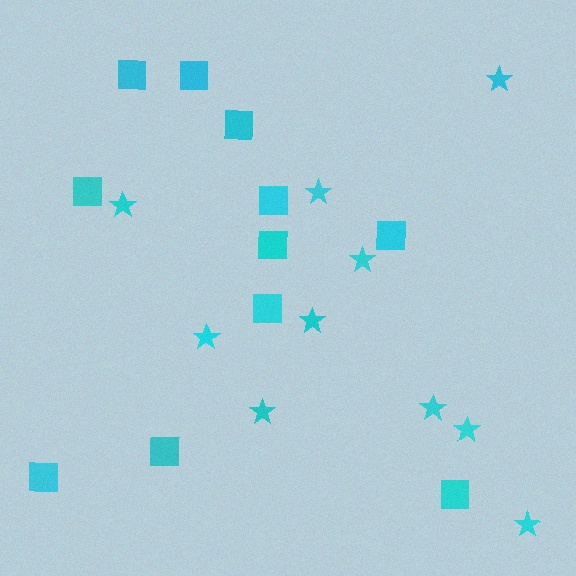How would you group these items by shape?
There are 2 groups: one group of stars (10) and one group of squares (11).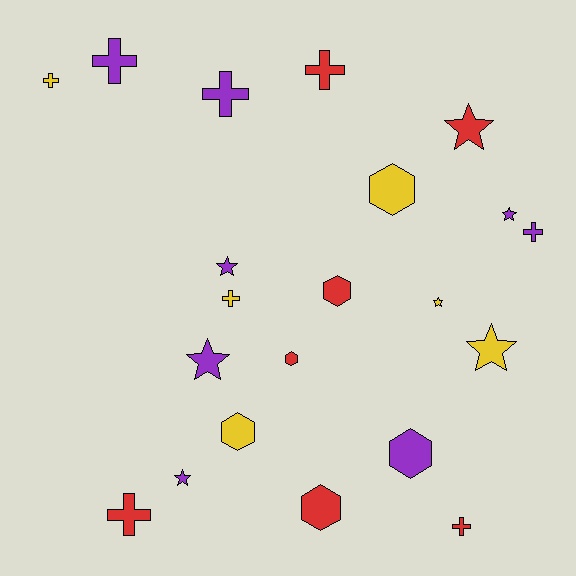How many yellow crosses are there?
There are 2 yellow crosses.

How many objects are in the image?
There are 21 objects.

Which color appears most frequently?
Purple, with 8 objects.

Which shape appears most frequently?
Cross, with 8 objects.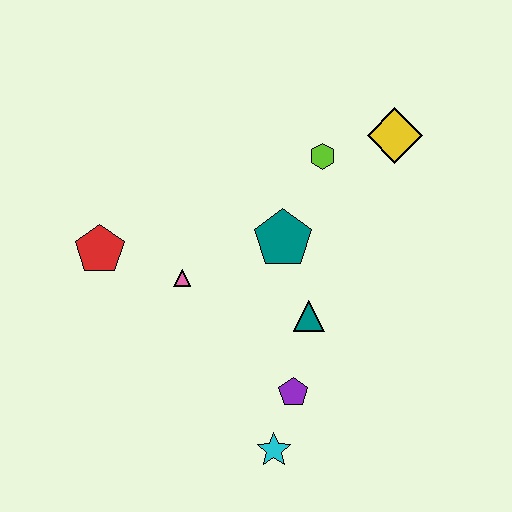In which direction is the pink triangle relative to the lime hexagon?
The pink triangle is to the left of the lime hexagon.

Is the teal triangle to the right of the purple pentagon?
Yes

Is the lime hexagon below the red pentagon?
No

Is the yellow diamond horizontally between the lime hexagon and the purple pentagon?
No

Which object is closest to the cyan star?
The purple pentagon is closest to the cyan star.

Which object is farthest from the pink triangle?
The yellow diamond is farthest from the pink triangle.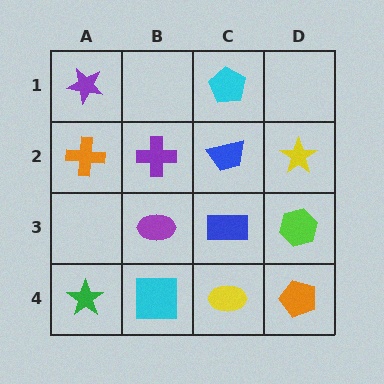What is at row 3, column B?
A purple ellipse.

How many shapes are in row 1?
2 shapes.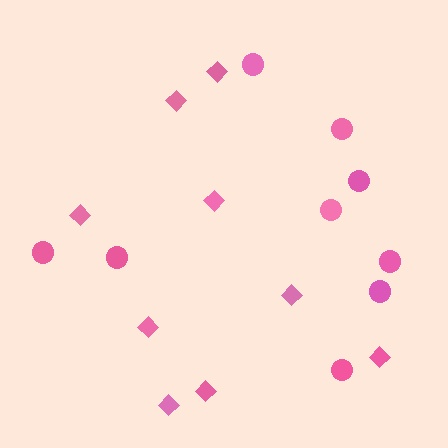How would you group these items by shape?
There are 2 groups: one group of circles (9) and one group of diamonds (9).